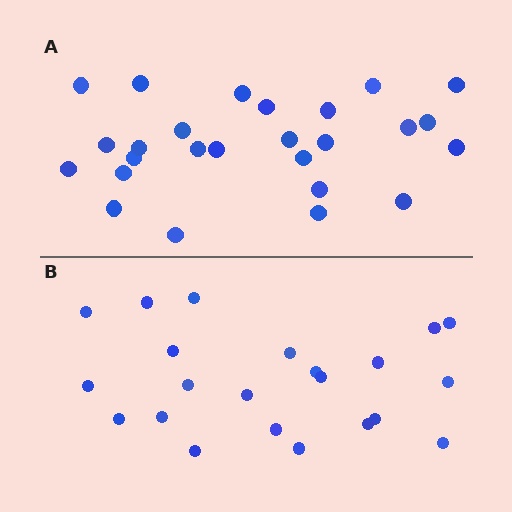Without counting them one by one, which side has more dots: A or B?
Region A (the top region) has more dots.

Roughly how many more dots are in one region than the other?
Region A has about 4 more dots than region B.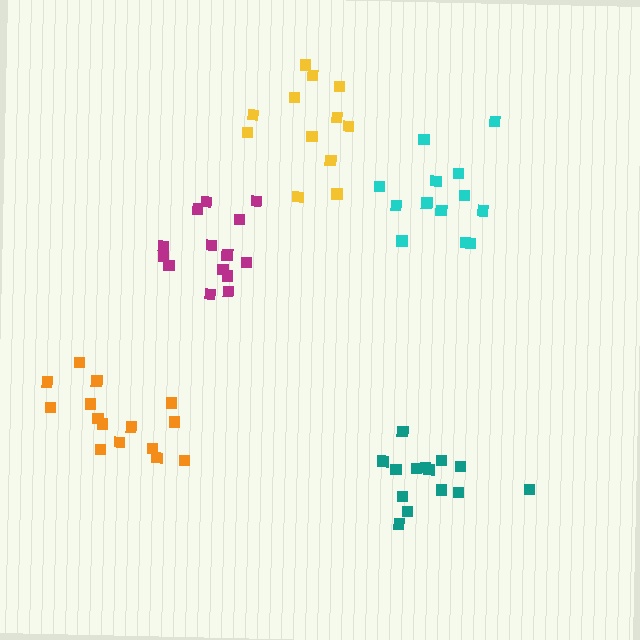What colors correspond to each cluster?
The clusters are colored: magenta, orange, yellow, teal, cyan.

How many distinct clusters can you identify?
There are 5 distinct clusters.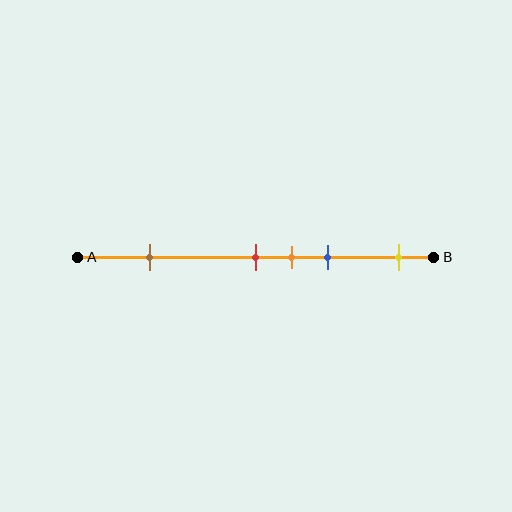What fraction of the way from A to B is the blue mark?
The blue mark is approximately 70% (0.7) of the way from A to B.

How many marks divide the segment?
There are 5 marks dividing the segment.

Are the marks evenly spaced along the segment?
No, the marks are not evenly spaced.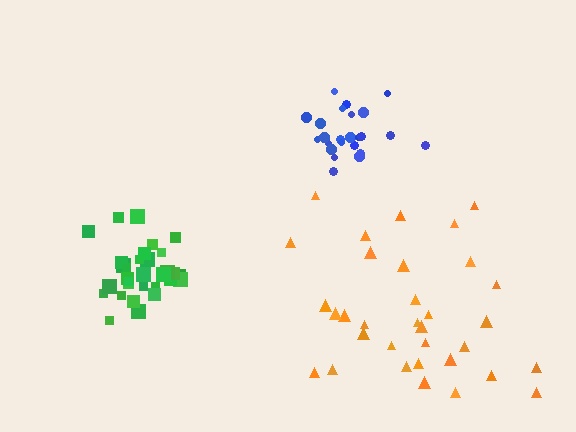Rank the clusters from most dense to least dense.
green, blue, orange.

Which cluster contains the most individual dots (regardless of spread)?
Orange (33).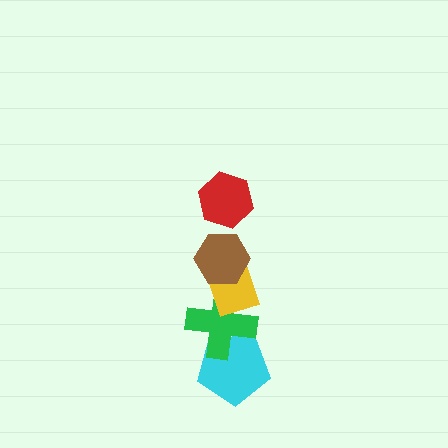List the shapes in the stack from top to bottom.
From top to bottom: the red hexagon, the brown hexagon, the yellow rectangle, the green cross, the cyan pentagon.